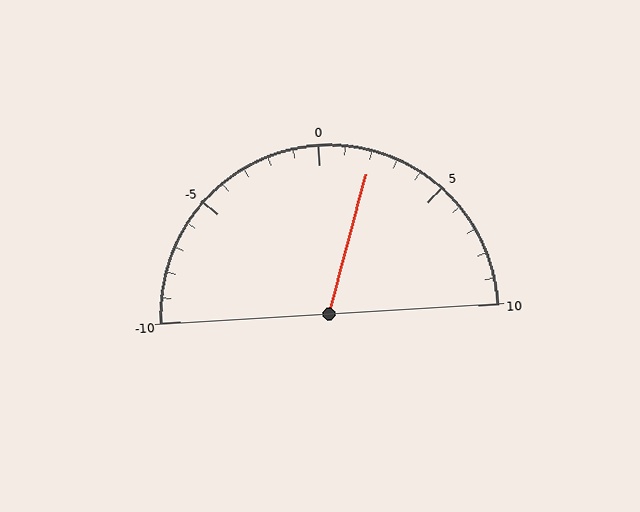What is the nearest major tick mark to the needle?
The nearest major tick mark is 0.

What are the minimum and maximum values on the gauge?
The gauge ranges from -10 to 10.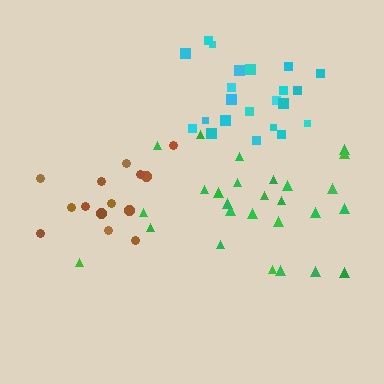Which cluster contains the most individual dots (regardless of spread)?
Green (28).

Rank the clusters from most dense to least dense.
cyan, brown, green.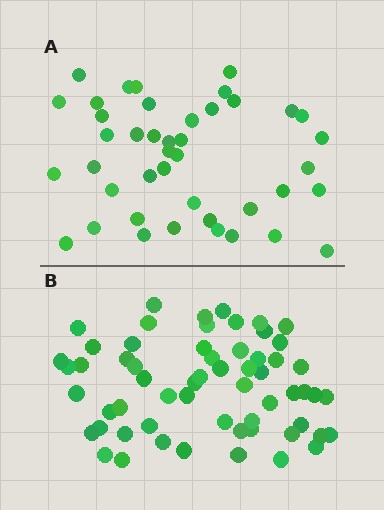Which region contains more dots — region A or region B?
Region B (the bottom region) has more dots.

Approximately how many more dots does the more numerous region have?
Region B has approximately 20 more dots than region A.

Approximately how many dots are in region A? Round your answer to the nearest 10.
About 40 dots. (The exact count is 42, which rounds to 40.)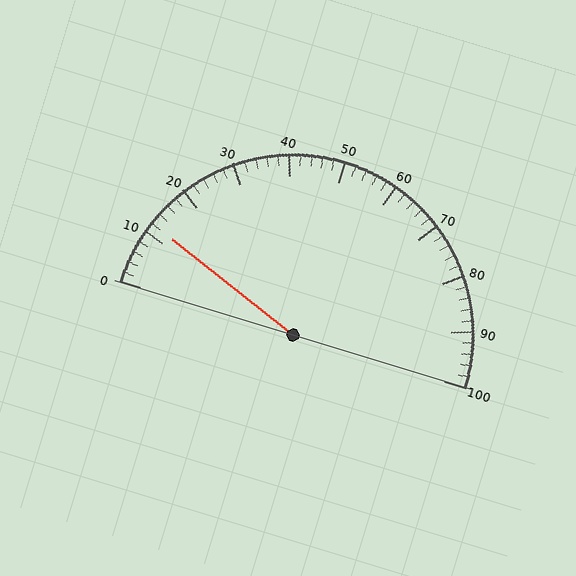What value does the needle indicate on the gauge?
The needle indicates approximately 12.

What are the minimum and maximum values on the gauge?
The gauge ranges from 0 to 100.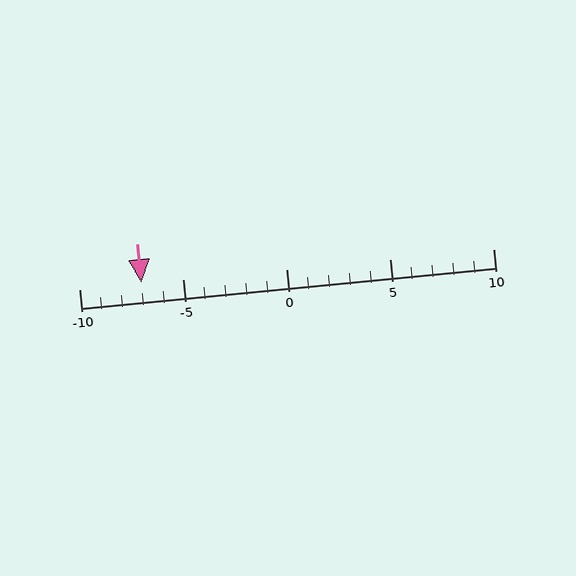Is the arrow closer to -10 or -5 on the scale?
The arrow is closer to -5.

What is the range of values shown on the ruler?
The ruler shows values from -10 to 10.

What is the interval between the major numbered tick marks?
The major tick marks are spaced 5 units apart.